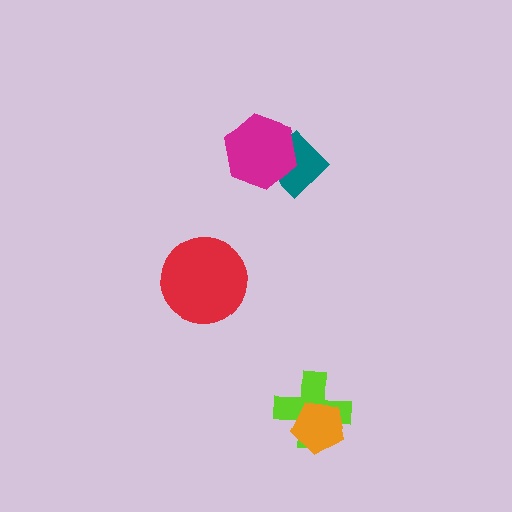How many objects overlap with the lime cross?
1 object overlaps with the lime cross.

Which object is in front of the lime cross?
The orange pentagon is in front of the lime cross.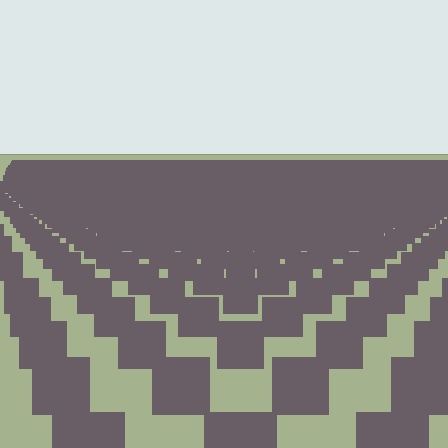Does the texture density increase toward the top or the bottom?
Density increases toward the top.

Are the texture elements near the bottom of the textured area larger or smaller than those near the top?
Larger. Near the bottom, elements are closer to the viewer and appear at a bigger on-screen size.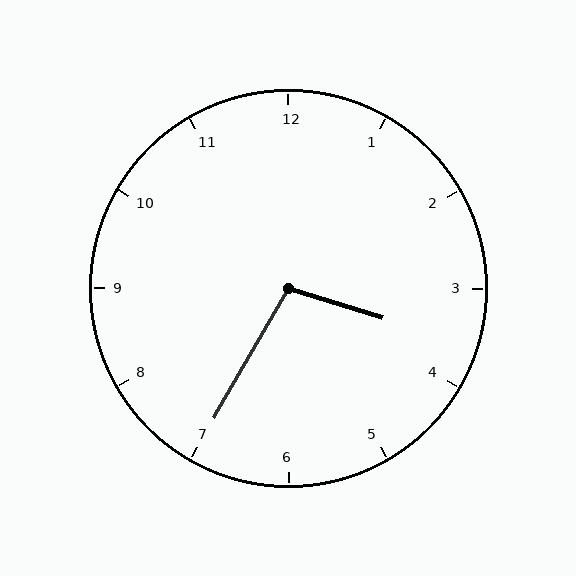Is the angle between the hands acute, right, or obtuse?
It is obtuse.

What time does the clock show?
3:35.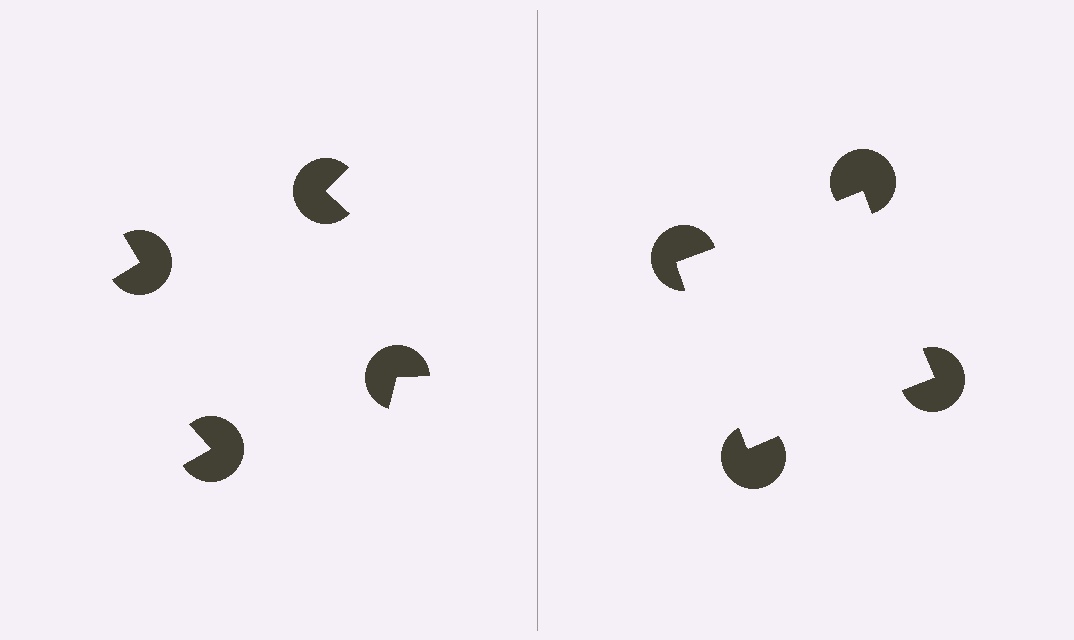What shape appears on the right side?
An illusory square.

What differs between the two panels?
The pac-man discs are positioned identically on both sides; only the wedge orientations differ. On the right they align to a square; on the left they are misaligned.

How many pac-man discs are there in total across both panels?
8 — 4 on each side.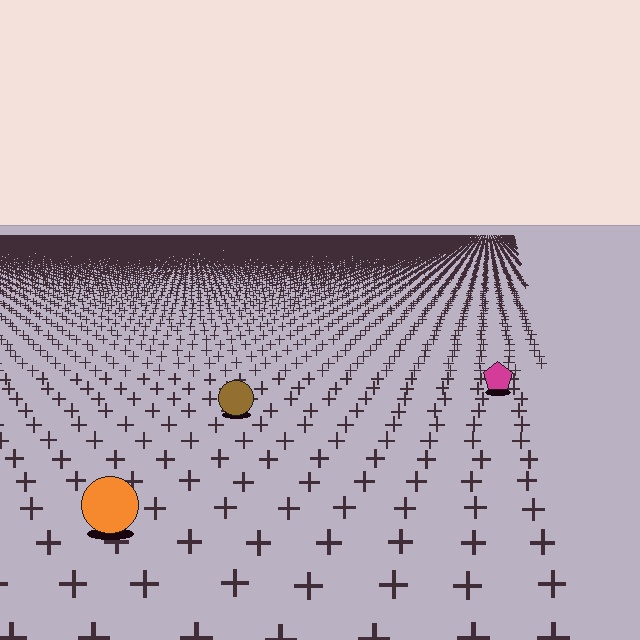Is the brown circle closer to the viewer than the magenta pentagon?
Yes. The brown circle is closer — you can tell from the texture gradient: the ground texture is coarser near it.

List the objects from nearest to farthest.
From nearest to farthest: the orange circle, the brown circle, the magenta pentagon.